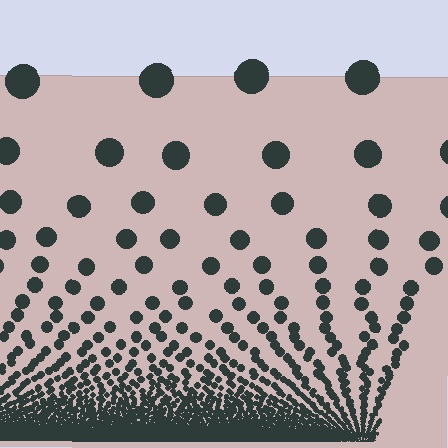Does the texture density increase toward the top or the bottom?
Density increases toward the bottom.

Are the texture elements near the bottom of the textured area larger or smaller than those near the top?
Smaller. The gradient is inverted — elements near the bottom are smaller and denser.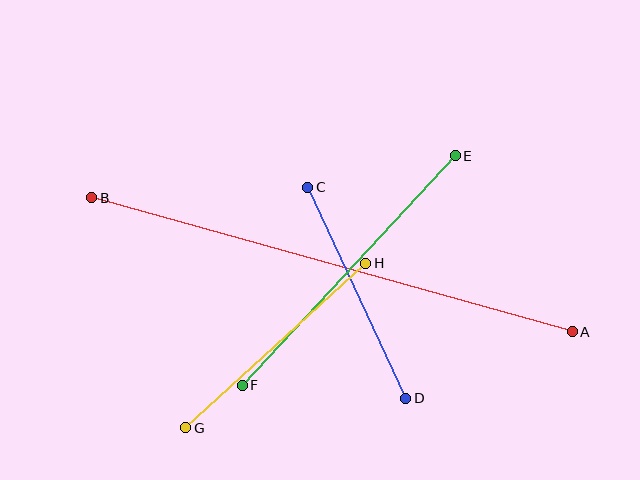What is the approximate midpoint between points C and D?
The midpoint is at approximately (357, 293) pixels.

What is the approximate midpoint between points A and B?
The midpoint is at approximately (332, 265) pixels.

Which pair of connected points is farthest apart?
Points A and B are farthest apart.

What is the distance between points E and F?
The distance is approximately 313 pixels.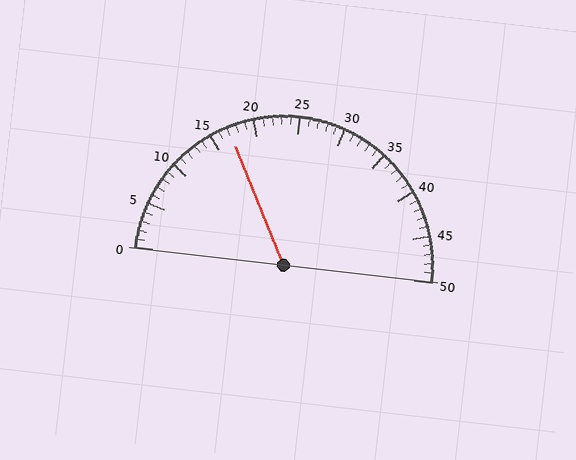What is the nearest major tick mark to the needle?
The nearest major tick mark is 15.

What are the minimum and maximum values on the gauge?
The gauge ranges from 0 to 50.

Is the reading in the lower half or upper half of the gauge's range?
The reading is in the lower half of the range (0 to 50).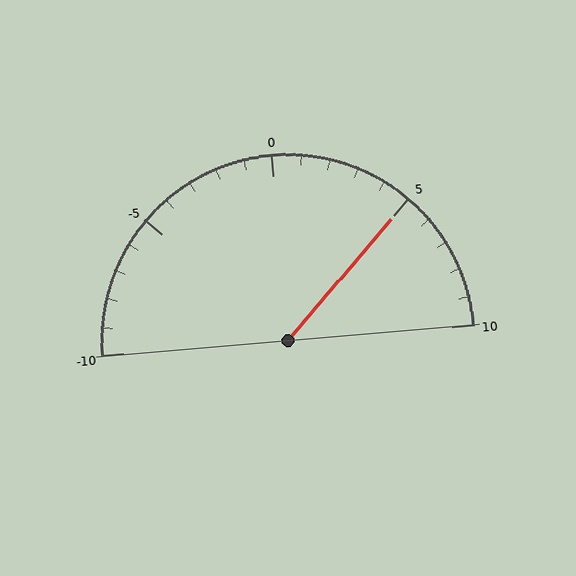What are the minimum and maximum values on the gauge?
The gauge ranges from -10 to 10.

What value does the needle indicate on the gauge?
The needle indicates approximately 5.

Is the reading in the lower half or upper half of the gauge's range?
The reading is in the upper half of the range (-10 to 10).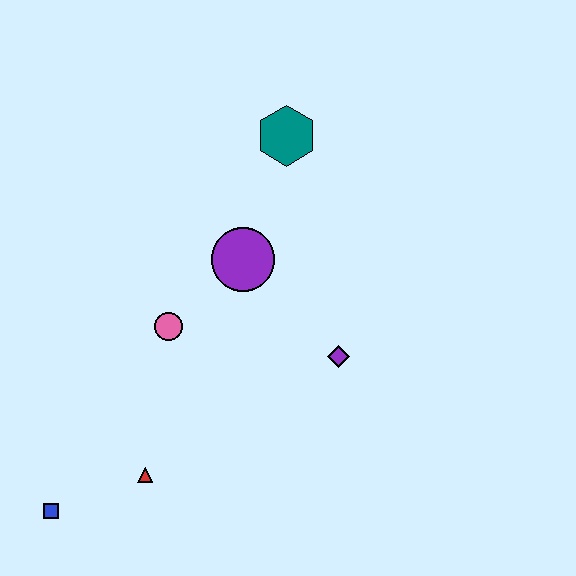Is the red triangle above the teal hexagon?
No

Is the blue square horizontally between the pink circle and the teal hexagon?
No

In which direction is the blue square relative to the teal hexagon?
The blue square is below the teal hexagon.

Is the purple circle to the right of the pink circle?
Yes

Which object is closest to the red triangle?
The blue square is closest to the red triangle.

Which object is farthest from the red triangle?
The teal hexagon is farthest from the red triangle.